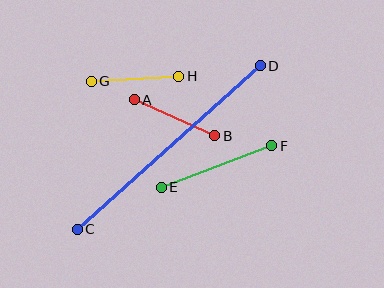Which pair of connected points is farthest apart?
Points C and D are farthest apart.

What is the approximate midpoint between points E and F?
The midpoint is at approximately (217, 167) pixels.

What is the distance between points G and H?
The distance is approximately 87 pixels.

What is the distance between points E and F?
The distance is approximately 118 pixels.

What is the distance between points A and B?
The distance is approximately 88 pixels.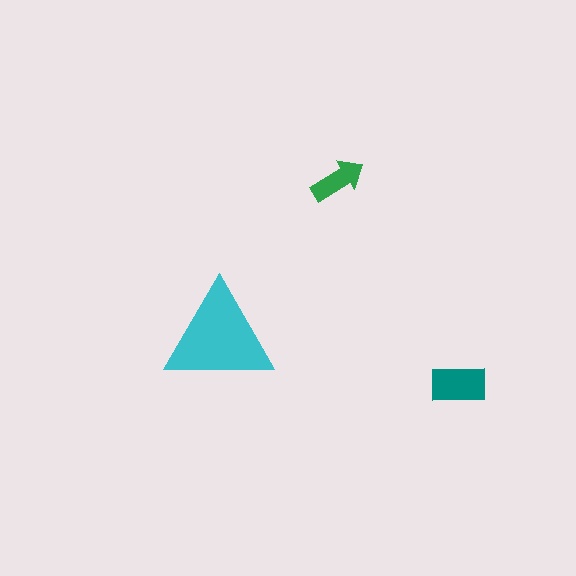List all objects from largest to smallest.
The cyan triangle, the teal rectangle, the green arrow.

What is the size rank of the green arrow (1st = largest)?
3rd.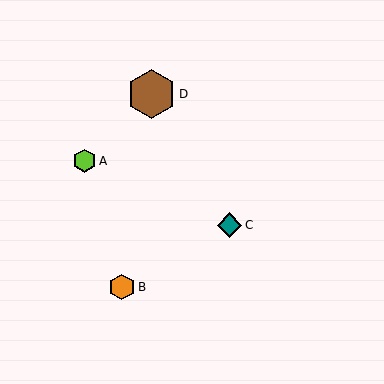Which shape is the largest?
The brown hexagon (labeled D) is the largest.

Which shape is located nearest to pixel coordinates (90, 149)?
The lime hexagon (labeled A) at (85, 161) is nearest to that location.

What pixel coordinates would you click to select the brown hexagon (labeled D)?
Click at (151, 94) to select the brown hexagon D.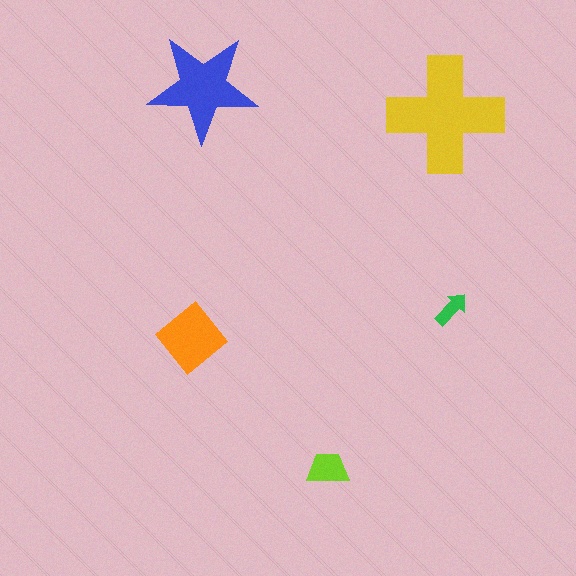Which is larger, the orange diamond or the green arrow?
The orange diamond.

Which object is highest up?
The blue star is topmost.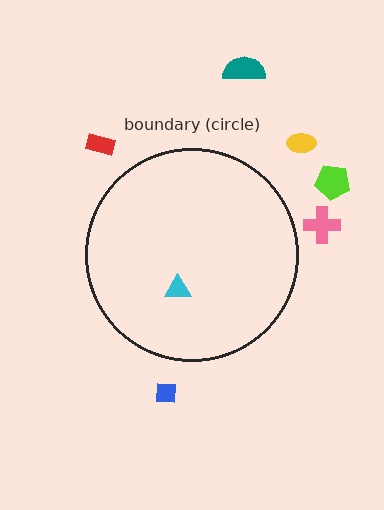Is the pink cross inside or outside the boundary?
Outside.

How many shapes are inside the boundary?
1 inside, 6 outside.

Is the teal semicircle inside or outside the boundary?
Outside.